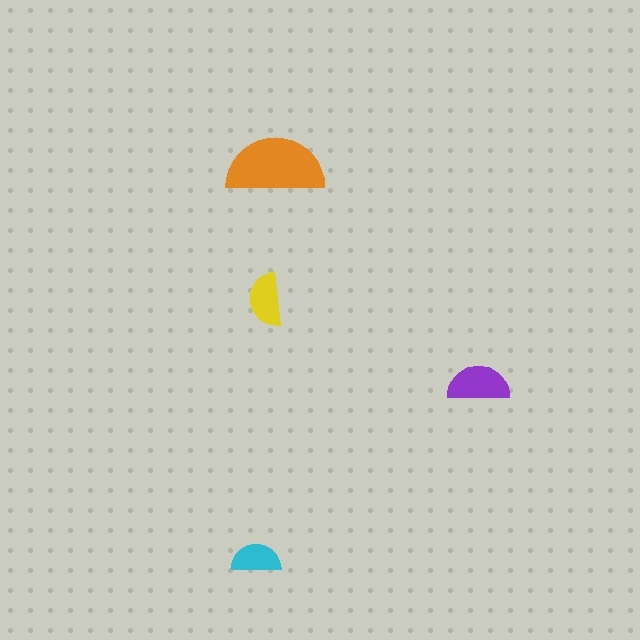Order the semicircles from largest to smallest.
the orange one, the purple one, the yellow one, the cyan one.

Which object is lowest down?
The cyan semicircle is bottommost.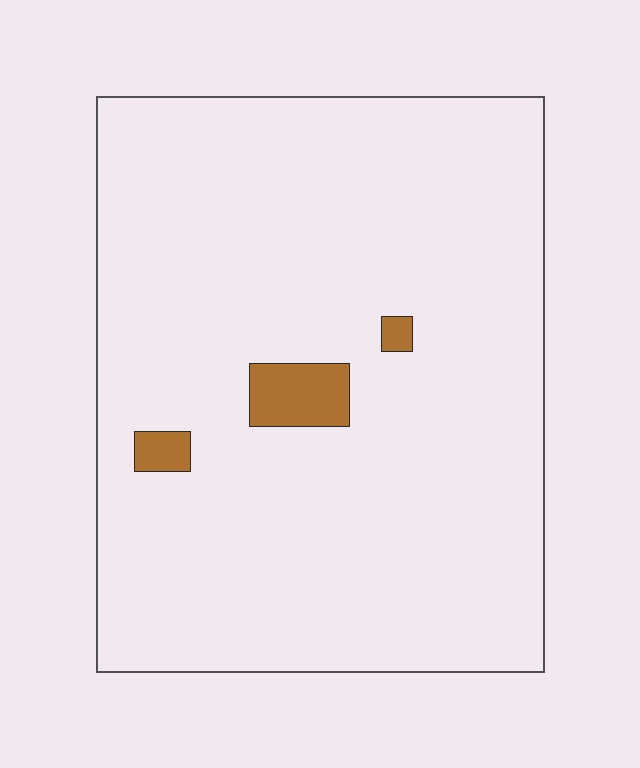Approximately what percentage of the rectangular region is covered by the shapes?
Approximately 5%.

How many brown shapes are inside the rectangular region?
3.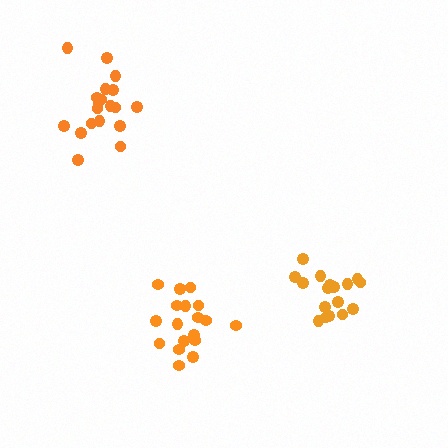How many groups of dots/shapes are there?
There are 3 groups.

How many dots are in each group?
Group 1: 17 dots, Group 2: 19 dots, Group 3: 18 dots (54 total).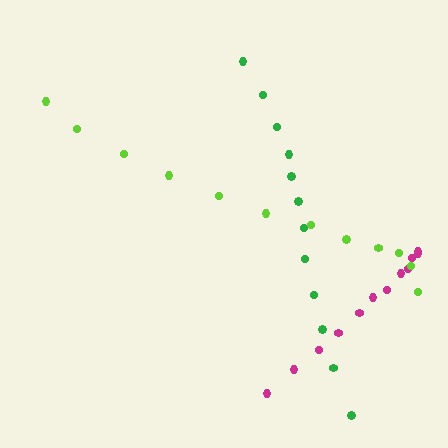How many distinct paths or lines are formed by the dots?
There are 3 distinct paths.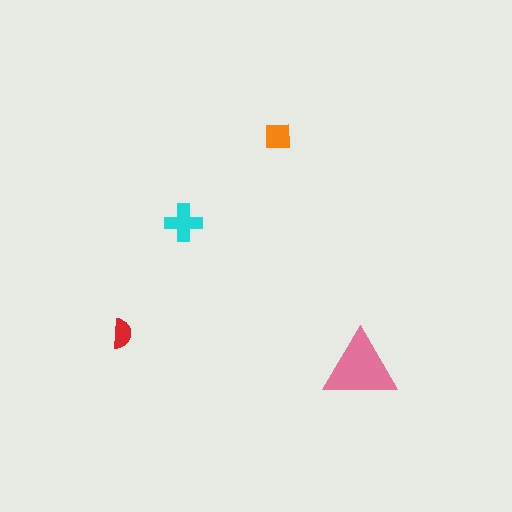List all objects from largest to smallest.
The pink triangle, the cyan cross, the orange square, the red semicircle.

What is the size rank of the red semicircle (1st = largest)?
4th.